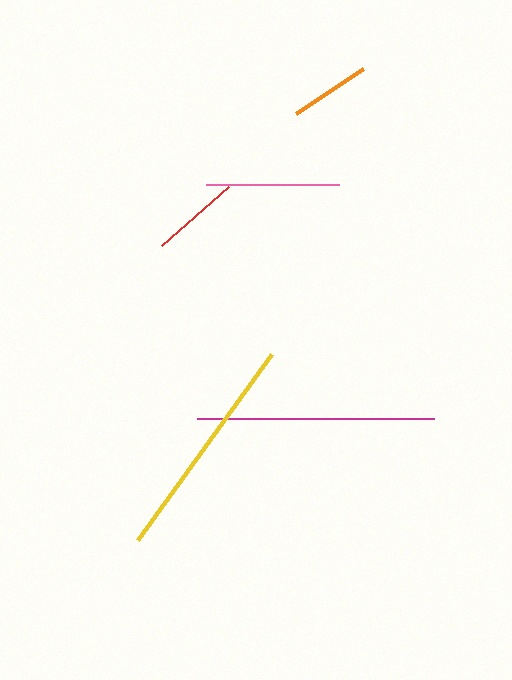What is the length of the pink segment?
The pink segment is approximately 133 pixels long.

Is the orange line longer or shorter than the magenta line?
The magenta line is longer than the orange line.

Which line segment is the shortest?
The orange line is the shortest at approximately 81 pixels.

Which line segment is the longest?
The magenta line is the longest at approximately 237 pixels.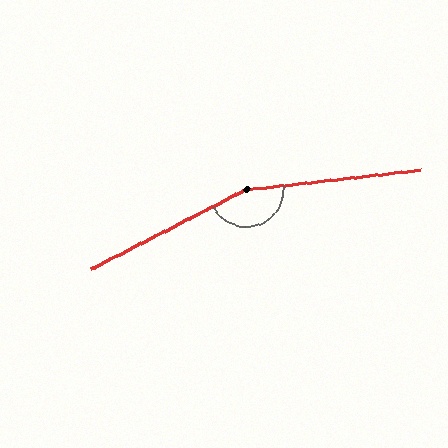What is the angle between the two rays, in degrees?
Approximately 159 degrees.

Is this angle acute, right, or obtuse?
It is obtuse.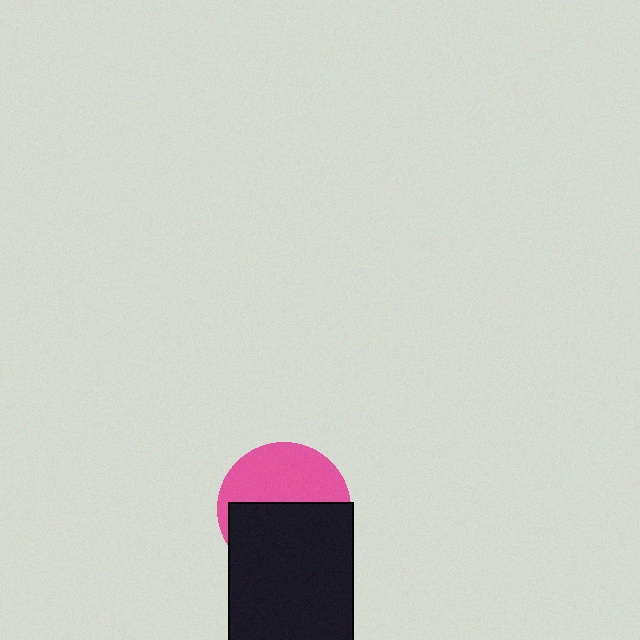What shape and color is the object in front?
The object in front is a black rectangle.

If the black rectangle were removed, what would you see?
You would see the complete pink circle.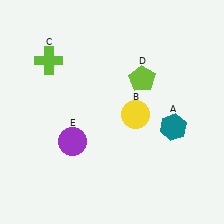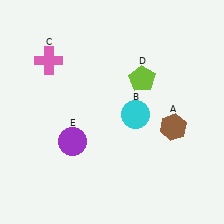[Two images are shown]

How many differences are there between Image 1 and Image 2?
There are 3 differences between the two images.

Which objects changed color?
A changed from teal to brown. B changed from yellow to cyan. C changed from lime to pink.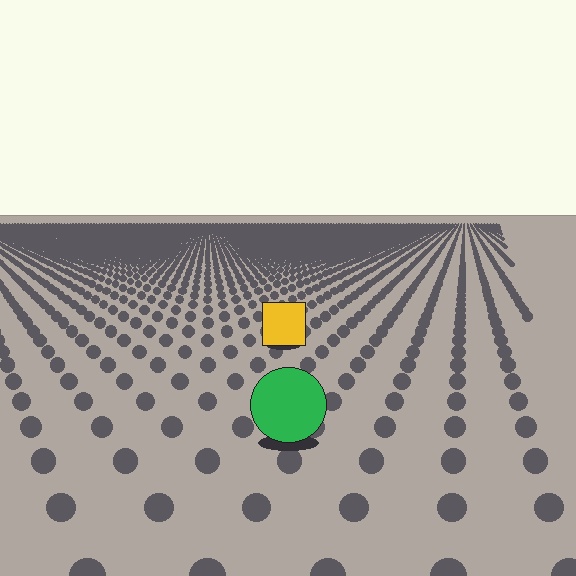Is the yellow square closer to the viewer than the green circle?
No. The green circle is closer — you can tell from the texture gradient: the ground texture is coarser near it.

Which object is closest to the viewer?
The green circle is closest. The texture marks near it are larger and more spread out.